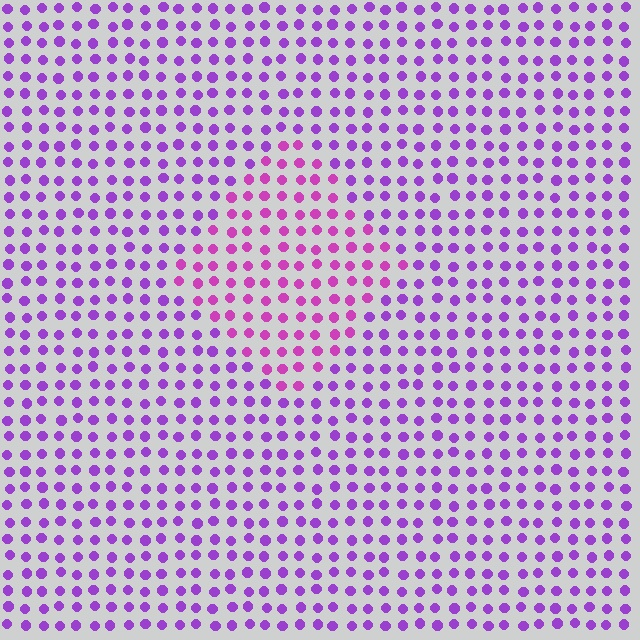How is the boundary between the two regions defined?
The boundary is defined purely by a slight shift in hue (about 30 degrees). Spacing, size, and orientation are identical on both sides.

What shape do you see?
I see a diamond.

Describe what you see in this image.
The image is filled with small purple elements in a uniform arrangement. A diamond-shaped region is visible where the elements are tinted to a slightly different hue, forming a subtle color boundary.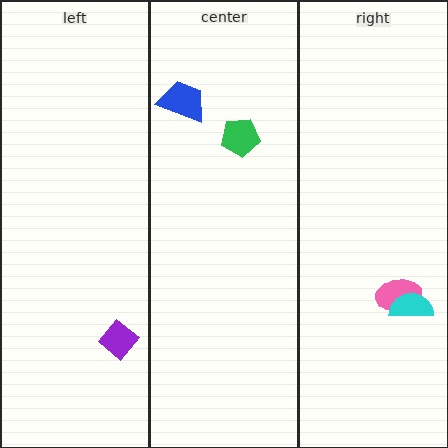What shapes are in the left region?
The purple diamond.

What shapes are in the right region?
The pink ellipse, the cyan semicircle.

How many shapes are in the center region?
2.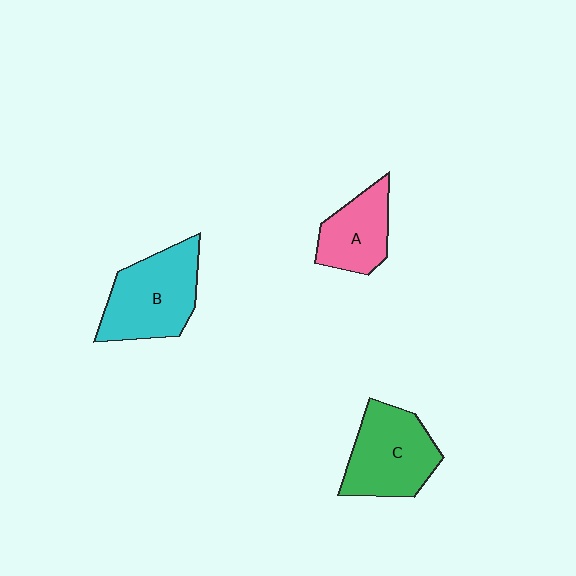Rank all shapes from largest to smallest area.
From largest to smallest: B (cyan), C (green), A (pink).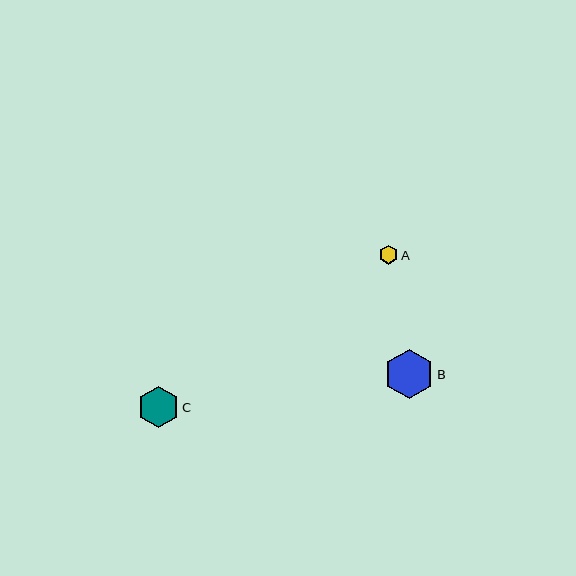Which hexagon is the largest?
Hexagon B is the largest with a size of approximately 49 pixels.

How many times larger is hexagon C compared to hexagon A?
Hexagon C is approximately 2.2 times the size of hexagon A.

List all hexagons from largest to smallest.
From largest to smallest: B, C, A.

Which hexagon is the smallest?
Hexagon A is the smallest with a size of approximately 19 pixels.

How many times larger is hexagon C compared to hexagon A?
Hexagon C is approximately 2.2 times the size of hexagon A.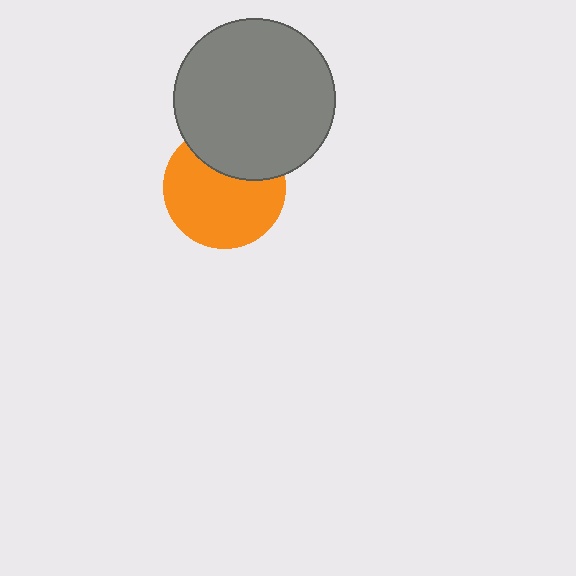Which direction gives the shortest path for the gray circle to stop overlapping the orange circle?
Moving up gives the shortest separation.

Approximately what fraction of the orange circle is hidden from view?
Roughly 31% of the orange circle is hidden behind the gray circle.